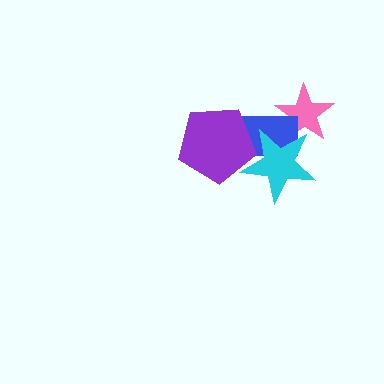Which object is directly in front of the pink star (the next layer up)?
The blue rectangle is directly in front of the pink star.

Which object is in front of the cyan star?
The purple pentagon is in front of the cyan star.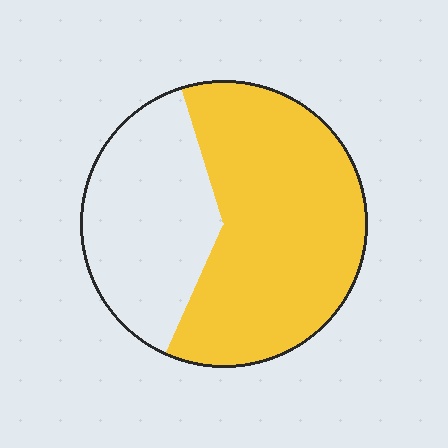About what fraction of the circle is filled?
About five eighths (5/8).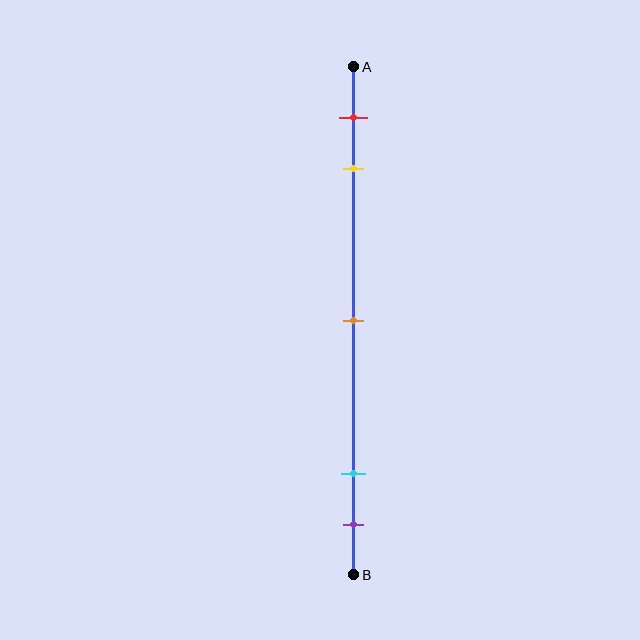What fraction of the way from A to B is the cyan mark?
The cyan mark is approximately 80% (0.8) of the way from A to B.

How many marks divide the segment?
There are 5 marks dividing the segment.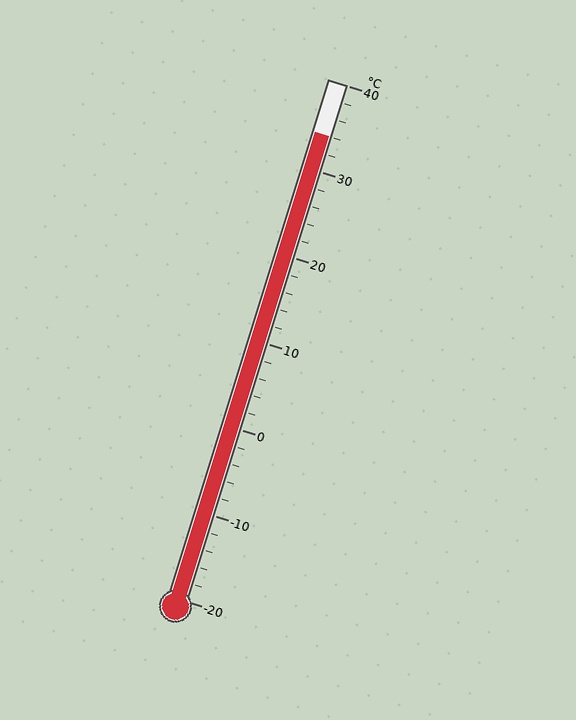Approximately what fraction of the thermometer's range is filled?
The thermometer is filled to approximately 90% of its range.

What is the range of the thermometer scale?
The thermometer scale ranges from -20°C to 40°C.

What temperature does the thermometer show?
The thermometer shows approximately 34°C.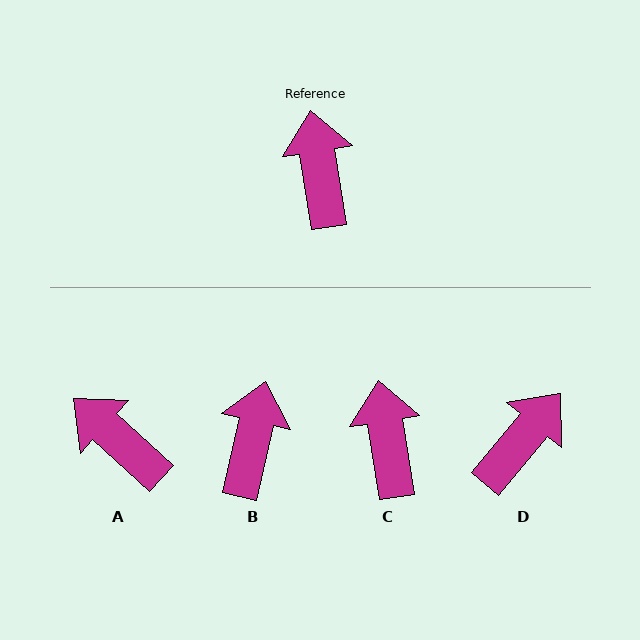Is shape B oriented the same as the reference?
No, it is off by about 21 degrees.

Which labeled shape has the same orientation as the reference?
C.